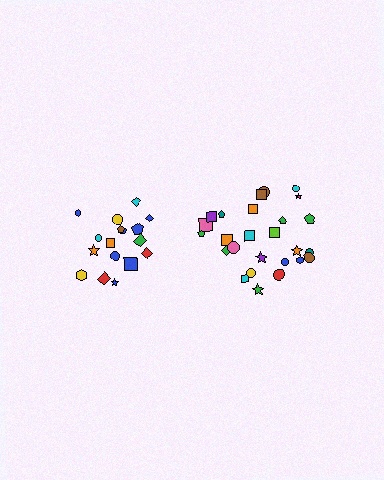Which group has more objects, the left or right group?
The right group.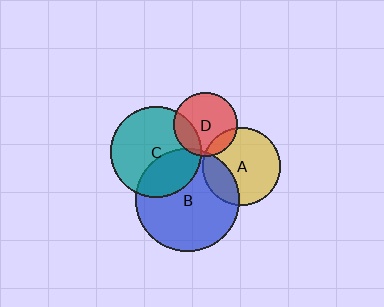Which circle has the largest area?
Circle B (blue).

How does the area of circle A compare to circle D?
Approximately 1.5 times.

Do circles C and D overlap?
Yes.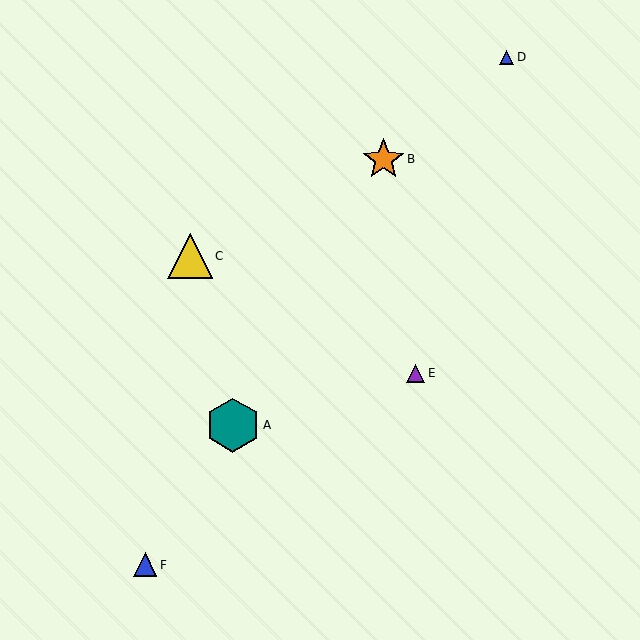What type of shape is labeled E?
Shape E is a purple triangle.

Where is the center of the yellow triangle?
The center of the yellow triangle is at (190, 256).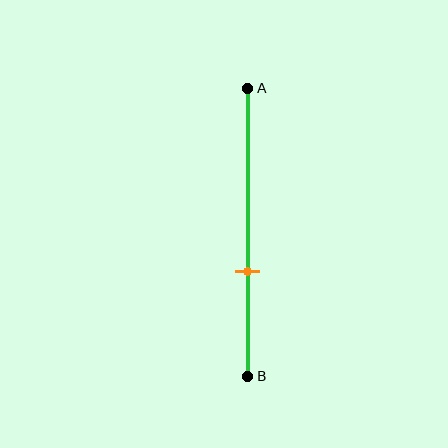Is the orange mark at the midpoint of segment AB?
No, the mark is at about 65% from A, not at the 50% midpoint.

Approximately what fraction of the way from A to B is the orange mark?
The orange mark is approximately 65% of the way from A to B.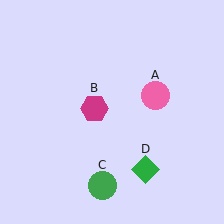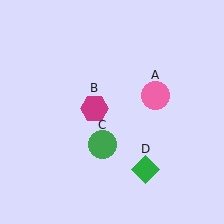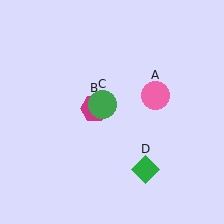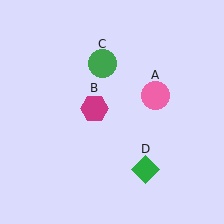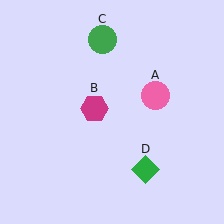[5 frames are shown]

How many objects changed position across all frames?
1 object changed position: green circle (object C).